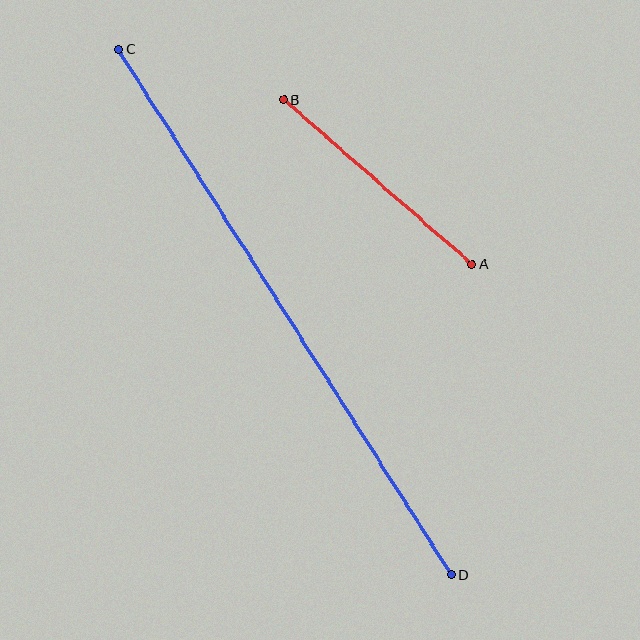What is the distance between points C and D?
The distance is approximately 622 pixels.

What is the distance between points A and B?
The distance is approximately 250 pixels.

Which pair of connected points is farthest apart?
Points C and D are farthest apart.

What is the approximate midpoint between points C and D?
The midpoint is at approximately (285, 312) pixels.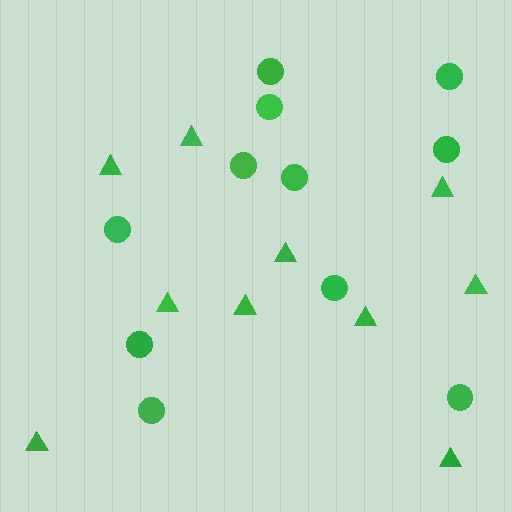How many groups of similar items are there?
There are 2 groups: one group of triangles (10) and one group of circles (11).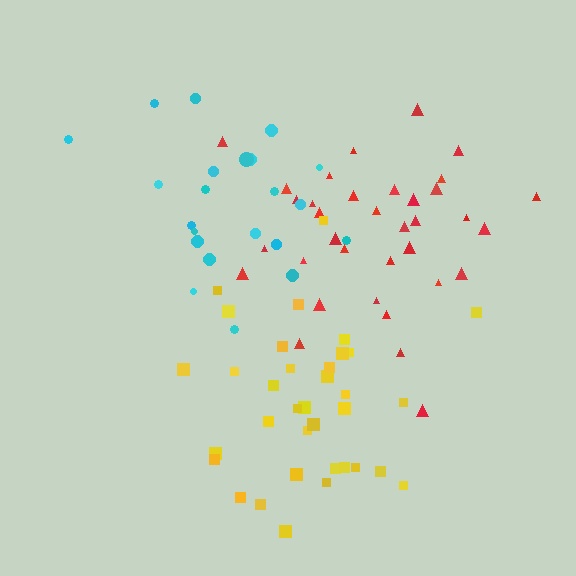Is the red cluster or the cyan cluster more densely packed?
Red.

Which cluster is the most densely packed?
Yellow.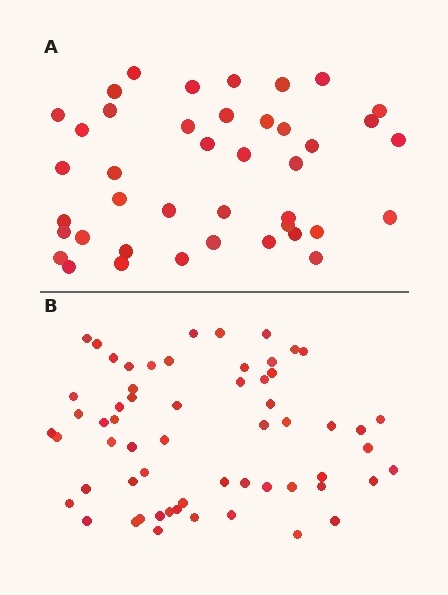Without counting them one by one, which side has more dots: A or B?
Region B (the bottom region) has more dots.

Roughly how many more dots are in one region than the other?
Region B has approximately 20 more dots than region A.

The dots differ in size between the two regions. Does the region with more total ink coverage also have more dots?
No. Region A has more total ink coverage because its dots are larger, but region B actually contains more individual dots. Total area can be misleading — the number of items is what matters here.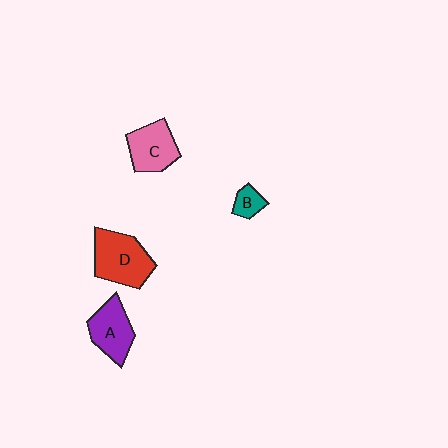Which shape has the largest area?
Shape D (red).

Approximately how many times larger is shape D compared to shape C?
Approximately 1.3 times.